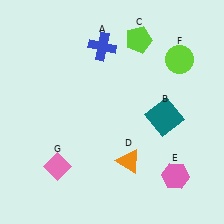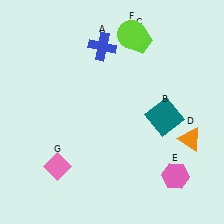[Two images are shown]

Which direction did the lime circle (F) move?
The lime circle (F) moved left.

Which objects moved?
The objects that moved are: the orange triangle (D), the lime circle (F).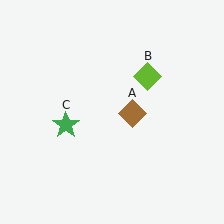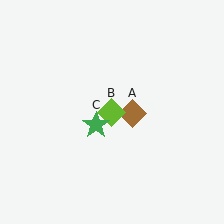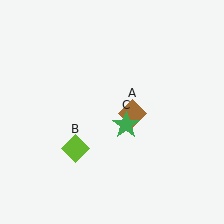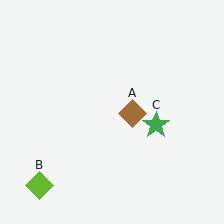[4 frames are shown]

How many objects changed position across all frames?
2 objects changed position: lime diamond (object B), green star (object C).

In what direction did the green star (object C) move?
The green star (object C) moved right.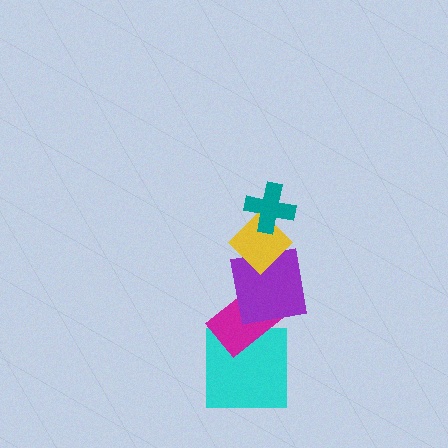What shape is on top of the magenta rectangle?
The purple square is on top of the magenta rectangle.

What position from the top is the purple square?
The purple square is 3rd from the top.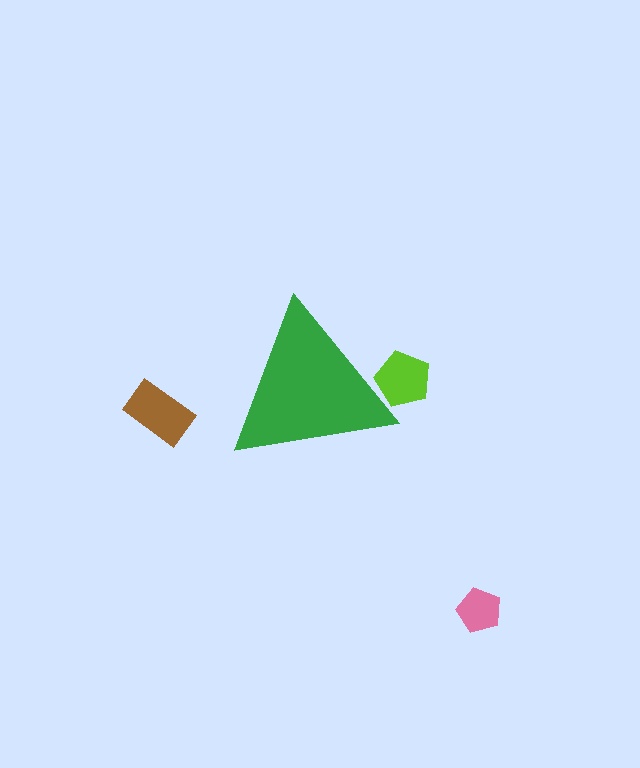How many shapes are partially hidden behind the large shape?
1 shape is partially hidden.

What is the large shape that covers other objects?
A green triangle.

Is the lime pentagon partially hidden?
Yes, the lime pentagon is partially hidden behind the green triangle.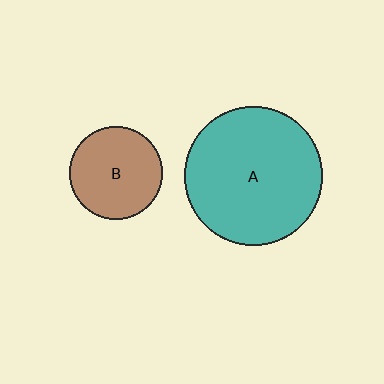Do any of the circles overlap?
No, none of the circles overlap.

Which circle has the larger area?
Circle A (teal).